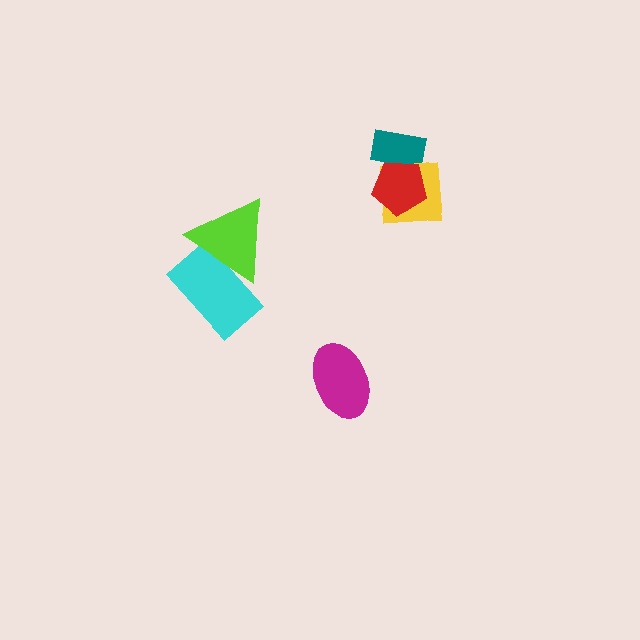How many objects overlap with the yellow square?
2 objects overlap with the yellow square.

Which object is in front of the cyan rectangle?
The lime triangle is in front of the cyan rectangle.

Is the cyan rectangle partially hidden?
Yes, it is partially covered by another shape.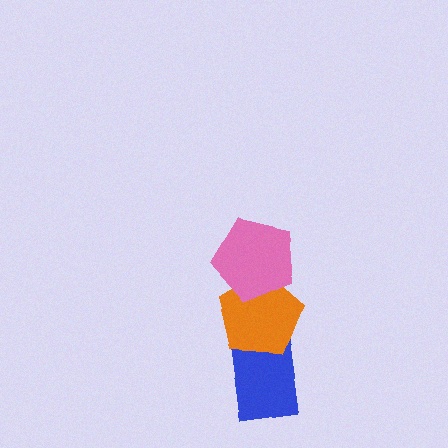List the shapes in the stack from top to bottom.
From top to bottom: the pink pentagon, the orange pentagon, the blue rectangle.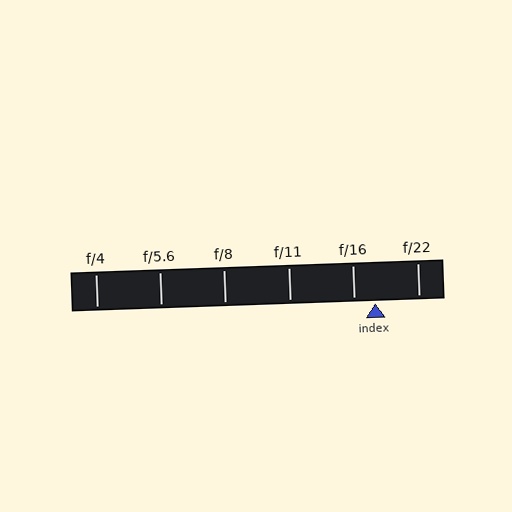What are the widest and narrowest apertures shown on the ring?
The widest aperture shown is f/4 and the narrowest is f/22.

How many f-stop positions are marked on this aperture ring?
There are 6 f-stop positions marked.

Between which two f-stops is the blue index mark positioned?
The index mark is between f/16 and f/22.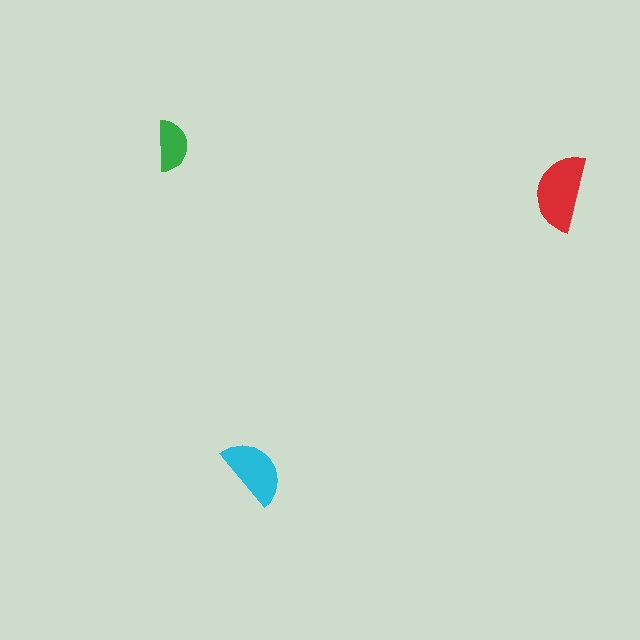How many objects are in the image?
There are 3 objects in the image.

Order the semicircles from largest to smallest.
the red one, the cyan one, the green one.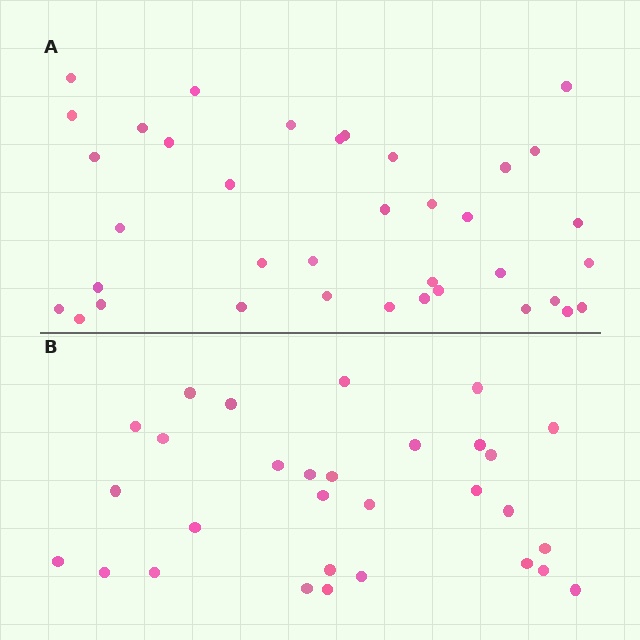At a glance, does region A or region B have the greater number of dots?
Region A (the top region) has more dots.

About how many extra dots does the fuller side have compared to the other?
Region A has roughly 8 or so more dots than region B.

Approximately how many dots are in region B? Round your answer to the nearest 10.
About 30 dots.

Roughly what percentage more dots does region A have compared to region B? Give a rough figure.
About 25% more.